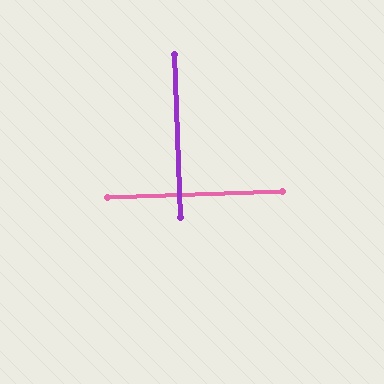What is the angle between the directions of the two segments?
Approximately 90 degrees.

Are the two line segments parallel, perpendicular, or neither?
Perpendicular — they meet at approximately 90°.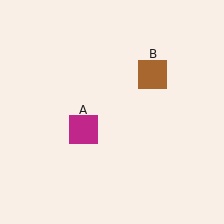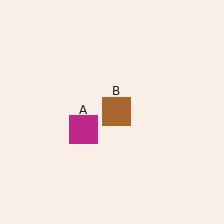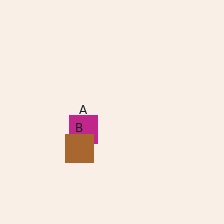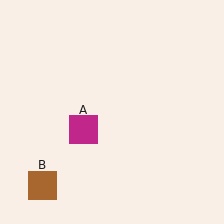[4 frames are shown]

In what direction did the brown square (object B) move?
The brown square (object B) moved down and to the left.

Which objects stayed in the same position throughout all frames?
Magenta square (object A) remained stationary.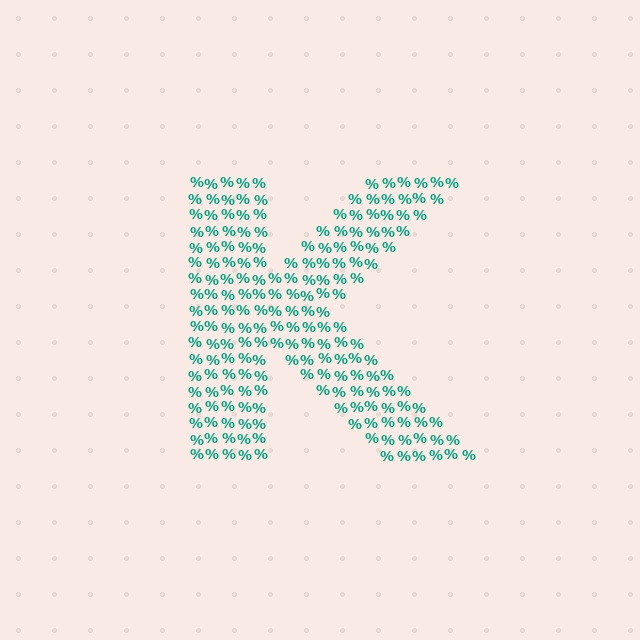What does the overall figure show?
The overall figure shows the letter K.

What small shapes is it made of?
It is made of small percent signs.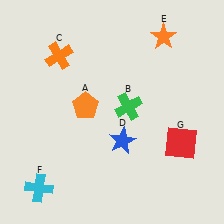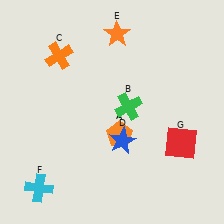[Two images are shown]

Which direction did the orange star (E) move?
The orange star (E) moved left.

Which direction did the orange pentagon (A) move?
The orange pentagon (A) moved right.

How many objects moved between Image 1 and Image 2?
2 objects moved between the two images.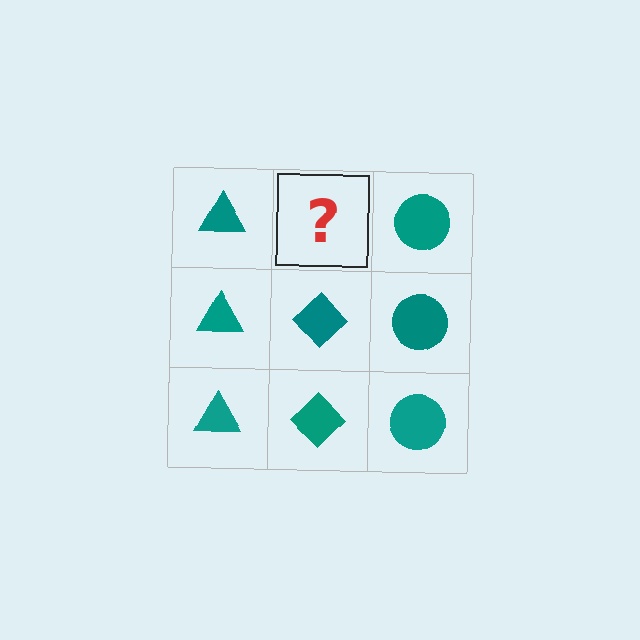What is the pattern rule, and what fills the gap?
The rule is that each column has a consistent shape. The gap should be filled with a teal diamond.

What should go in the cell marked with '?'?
The missing cell should contain a teal diamond.